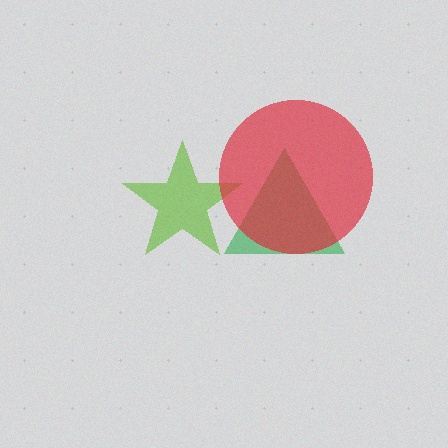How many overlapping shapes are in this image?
There are 3 overlapping shapes in the image.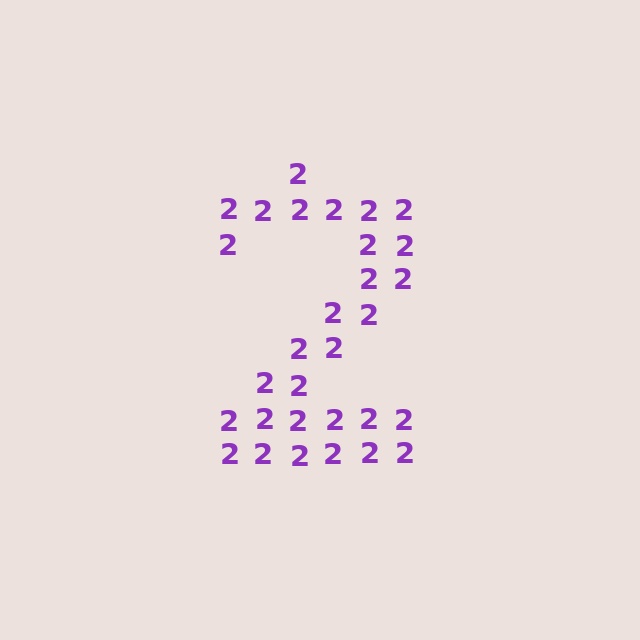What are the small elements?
The small elements are digit 2's.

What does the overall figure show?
The overall figure shows the digit 2.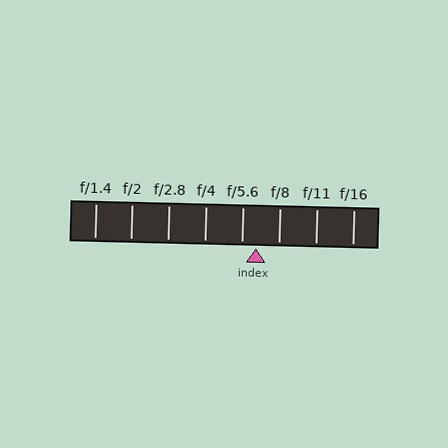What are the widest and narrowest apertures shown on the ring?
The widest aperture shown is f/1.4 and the narrowest is f/16.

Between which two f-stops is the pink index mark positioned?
The index mark is between f/5.6 and f/8.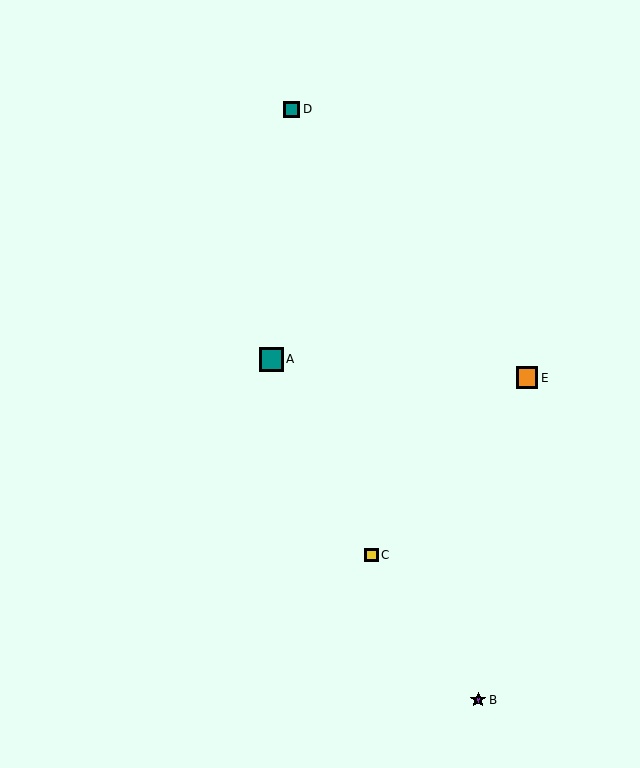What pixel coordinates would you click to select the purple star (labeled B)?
Click at (478, 700) to select the purple star B.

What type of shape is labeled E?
Shape E is an orange square.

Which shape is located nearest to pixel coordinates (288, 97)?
The teal square (labeled D) at (291, 109) is nearest to that location.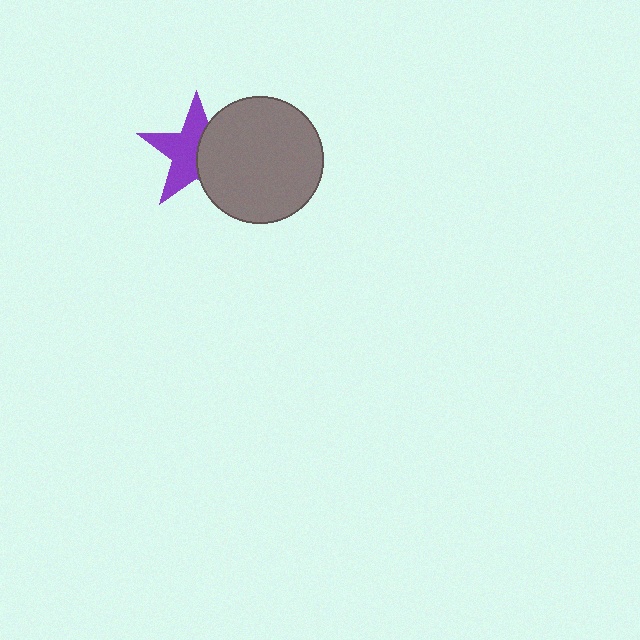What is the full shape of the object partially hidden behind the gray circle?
The partially hidden object is a purple star.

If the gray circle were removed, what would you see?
You would see the complete purple star.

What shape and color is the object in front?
The object in front is a gray circle.